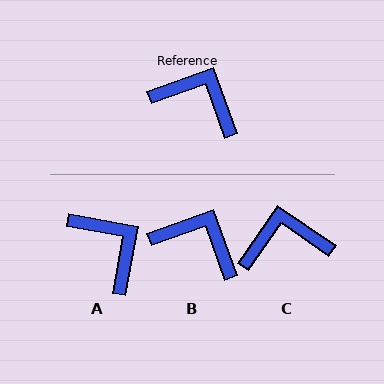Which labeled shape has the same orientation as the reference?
B.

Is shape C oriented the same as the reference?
No, it is off by about 35 degrees.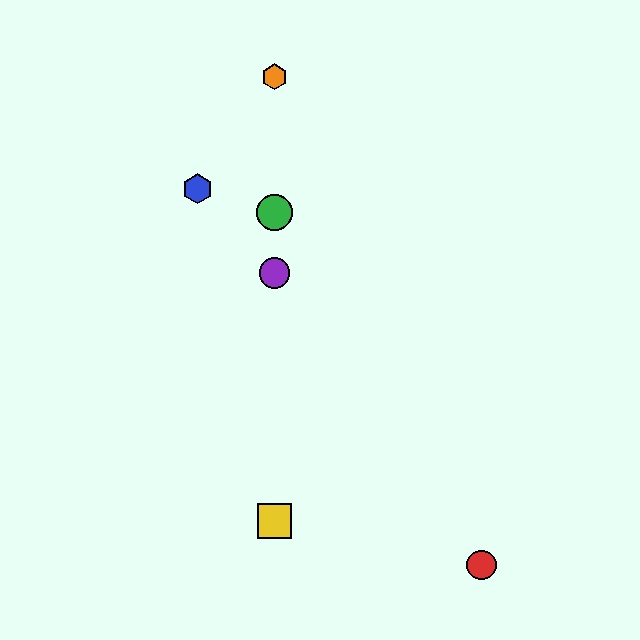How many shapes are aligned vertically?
4 shapes (the green circle, the yellow square, the purple circle, the orange hexagon) are aligned vertically.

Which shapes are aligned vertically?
The green circle, the yellow square, the purple circle, the orange hexagon are aligned vertically.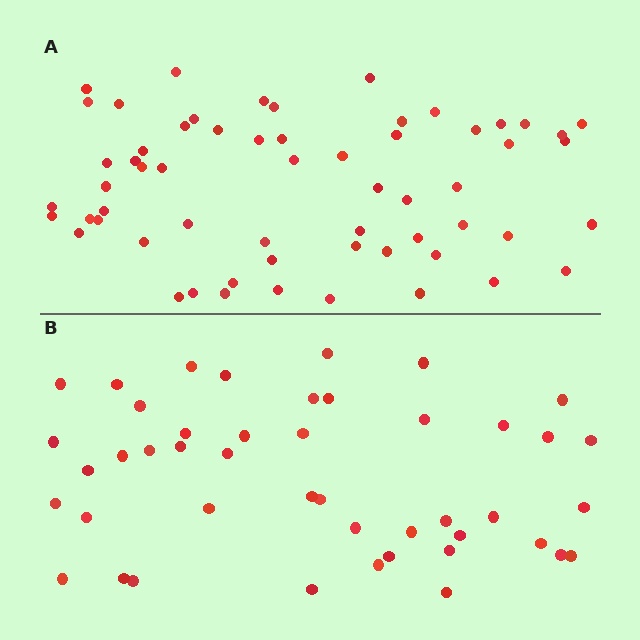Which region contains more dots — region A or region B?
Region A (the top region) has more dots.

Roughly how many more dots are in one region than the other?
Region A has approximately 15 more dots than region B.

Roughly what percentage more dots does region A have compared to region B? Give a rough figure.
About 35% more.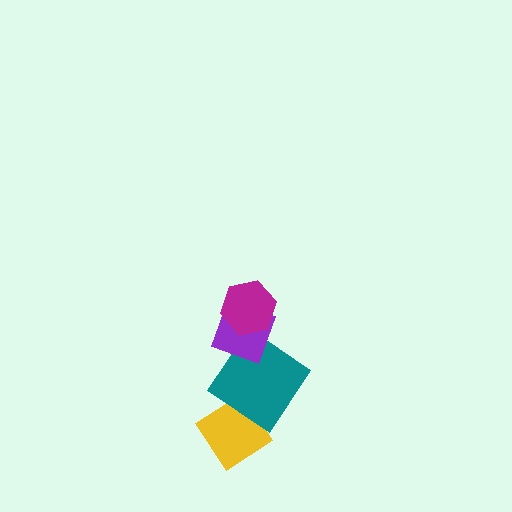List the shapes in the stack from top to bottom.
From top to bottom: the magenta hexagon, the purple diamond, the teal diamond, the yellow diamond.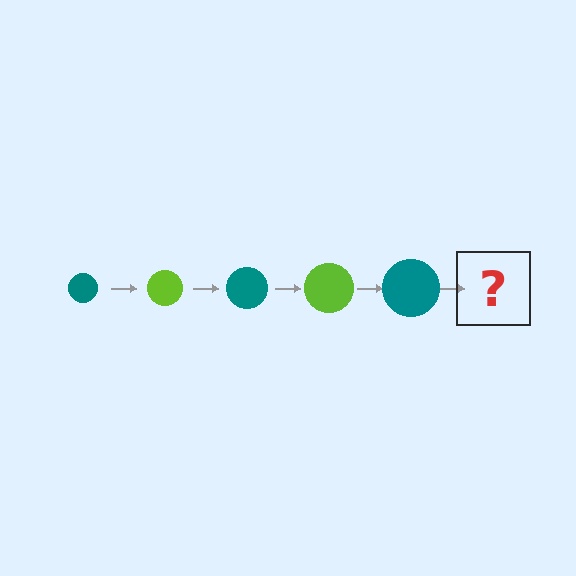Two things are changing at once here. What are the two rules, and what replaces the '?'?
The two rules are that the circle grows larger each step and the color cycles through teal and lime. The '?' should be a lime circle, larger than the previous one.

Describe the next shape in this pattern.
It should be a lime circle, larger than the previous one.